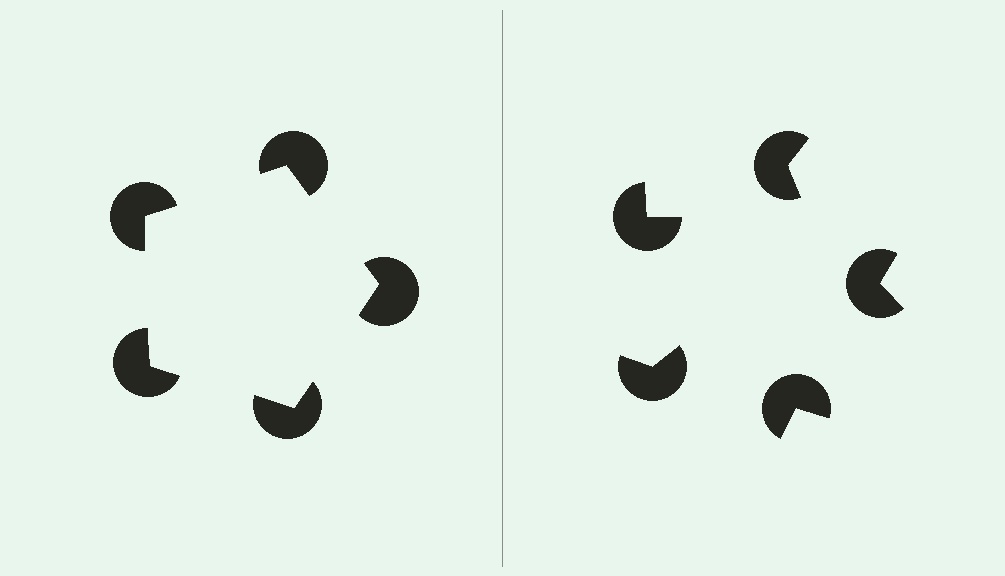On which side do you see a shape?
An illusory pentagon appears on the left side. On the right side the wedge cuts are rotated, so no coherent shape forms.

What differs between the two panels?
The pac-man discs are positioned identically on both sides; only the wedge orientations differ. On the left they align to a pentagon; on the right they are misaligned.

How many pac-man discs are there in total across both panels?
10 — 5 on each side.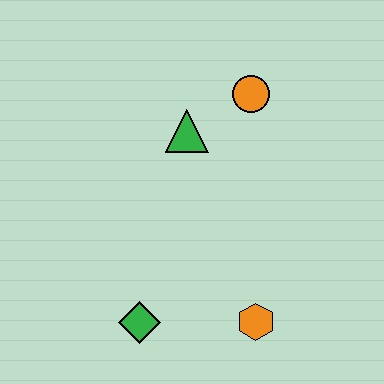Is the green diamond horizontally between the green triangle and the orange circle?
No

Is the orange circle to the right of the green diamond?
Yes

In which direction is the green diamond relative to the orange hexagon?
The green diamond is to the left of the orange hexagon.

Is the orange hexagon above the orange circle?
No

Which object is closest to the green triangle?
The orange circle is closest to the green triangle.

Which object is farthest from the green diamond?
The orange circle is farthest from the green diamond.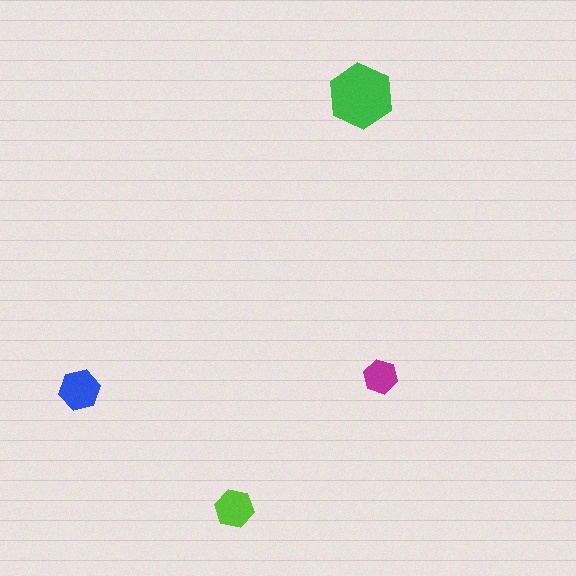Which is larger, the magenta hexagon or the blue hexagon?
The blue one.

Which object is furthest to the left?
The blue hexagon is leftmost.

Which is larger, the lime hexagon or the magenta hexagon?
The lime one.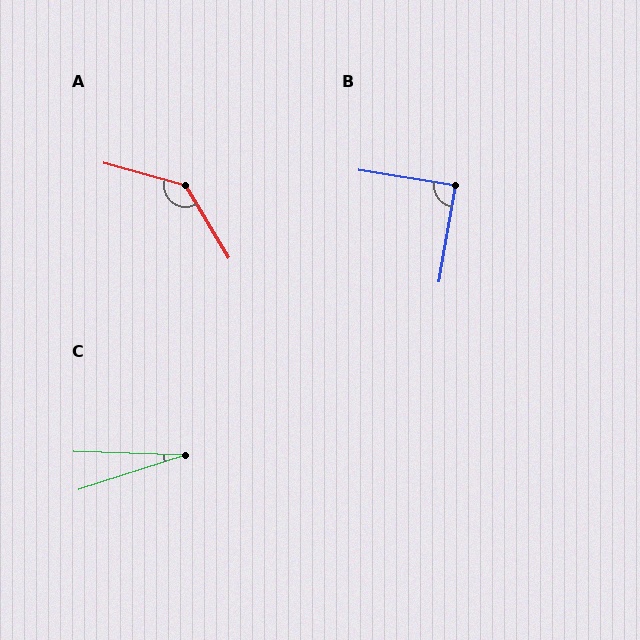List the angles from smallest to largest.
C (20°), B (89°), A (137°).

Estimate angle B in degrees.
Approximately 89 degrees.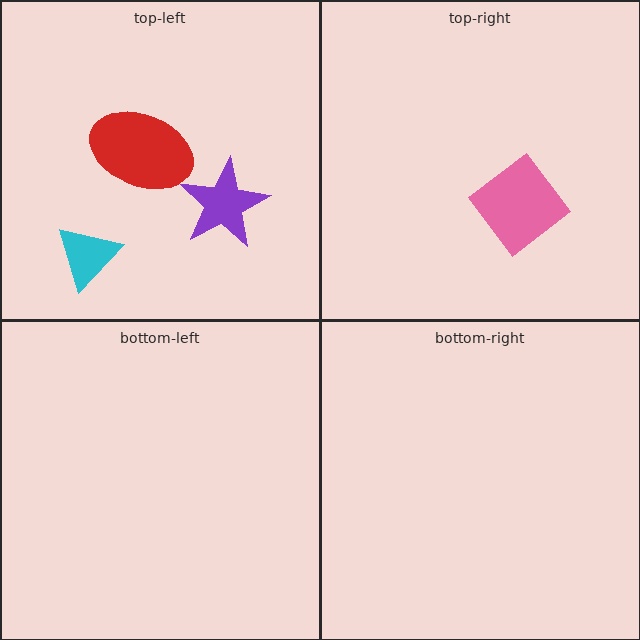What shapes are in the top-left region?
The purple star, the cyan triangle, the red ellipse.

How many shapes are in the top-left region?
3.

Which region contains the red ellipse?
The top-left region.